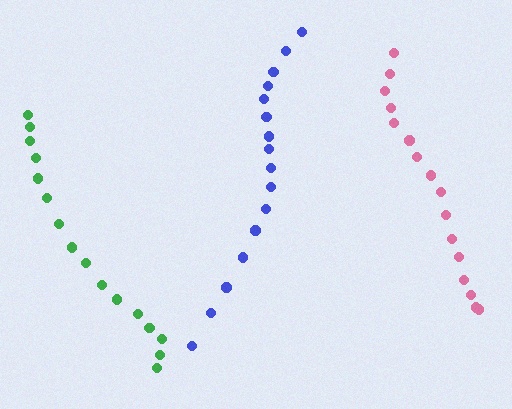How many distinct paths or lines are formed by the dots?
There are 3 distinct paths.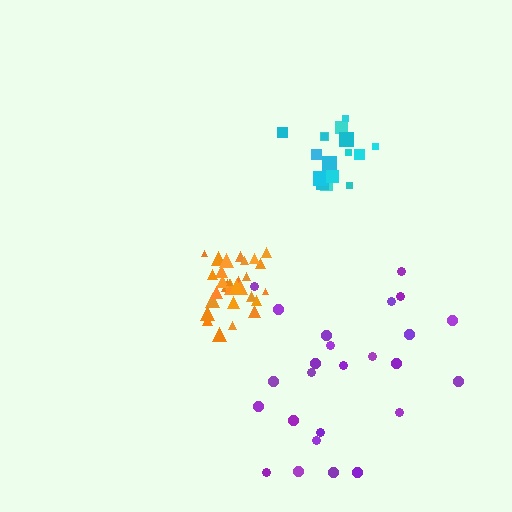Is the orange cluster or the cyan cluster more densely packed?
Orange.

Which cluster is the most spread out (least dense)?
Purple.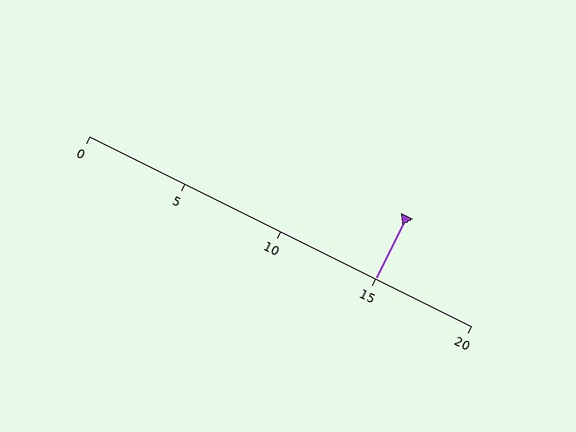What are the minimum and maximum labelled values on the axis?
The axis runs from 0 to 20.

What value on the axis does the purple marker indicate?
The marker indicates approximately 15.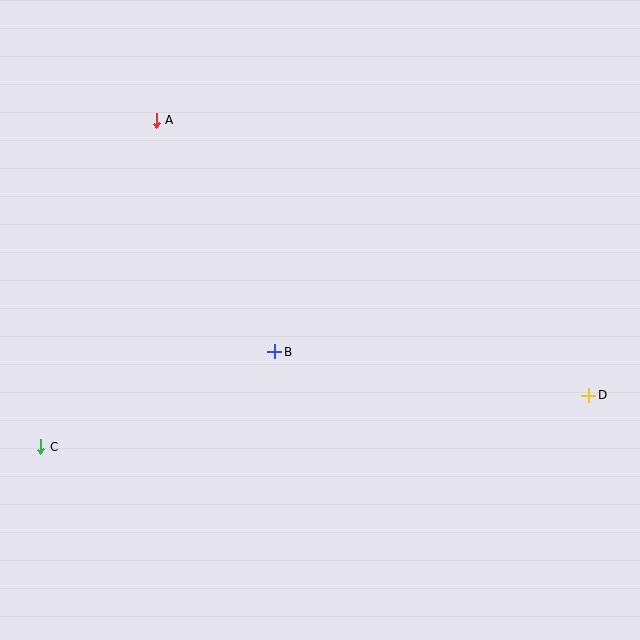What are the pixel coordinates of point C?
Point C is at (41, 447).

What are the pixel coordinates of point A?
Point A is at (156, 120).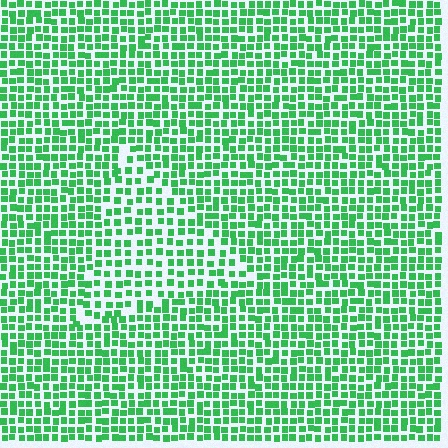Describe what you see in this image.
The image contains small green elements arranged at two different densities. A triangle-shaped region is visible where the elements are less densely packed than the surrounding area.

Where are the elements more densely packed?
The elements are more densely packed outside the triangle boundary.